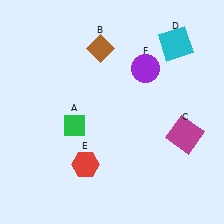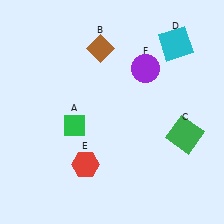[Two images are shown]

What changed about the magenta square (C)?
In Image 1, C is magenta. In Image 2, it changed to green.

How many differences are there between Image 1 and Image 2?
There is 1 difference between the two images.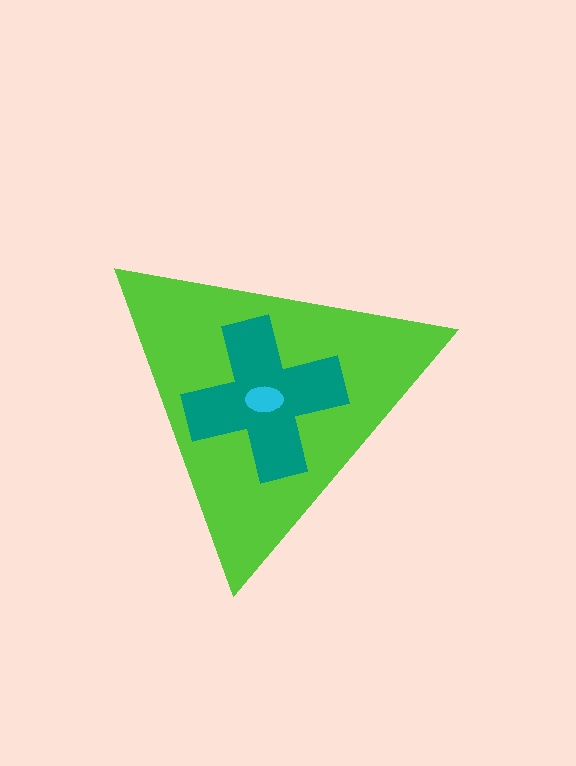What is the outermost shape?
The lime triangle.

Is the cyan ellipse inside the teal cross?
Yes.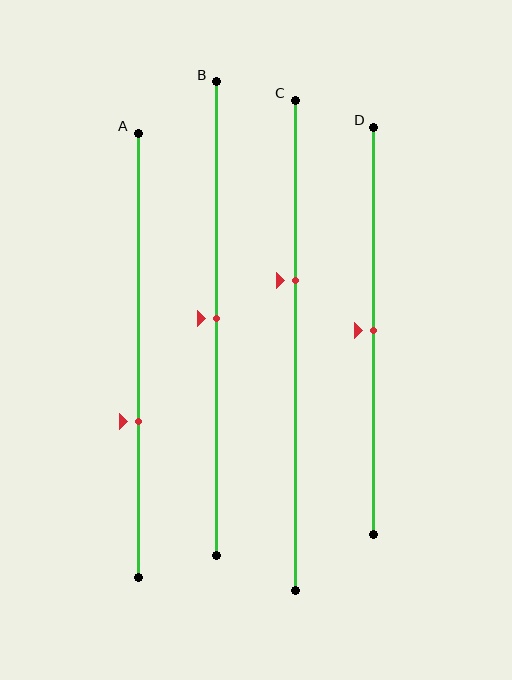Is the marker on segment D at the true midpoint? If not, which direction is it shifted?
Yes, the marker on segment D is at the true midpoint.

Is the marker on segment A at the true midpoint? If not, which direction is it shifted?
No, the marker on segment A is shifted downward by about 15% of the segment length.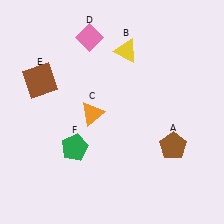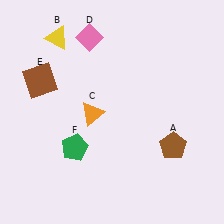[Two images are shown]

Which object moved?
The yellow triangle (B) moved left.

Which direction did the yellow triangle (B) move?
The yellow triangle (B) moved left.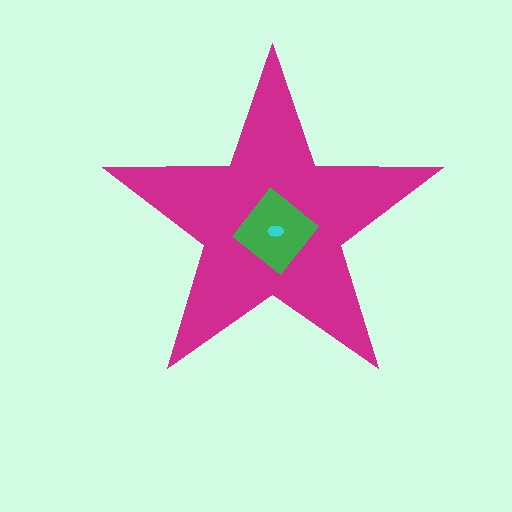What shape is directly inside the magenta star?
The green diamond.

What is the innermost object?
The cyan ellipse.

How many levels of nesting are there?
3.